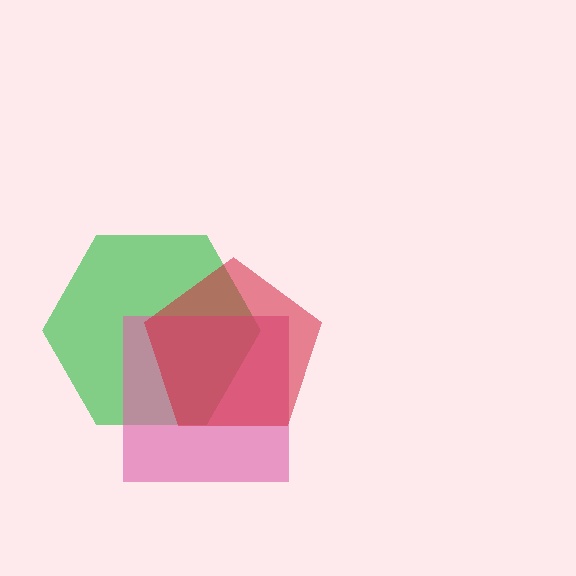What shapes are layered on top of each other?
The layered shapes are: a green hexagon, a pink square, a red pentagon.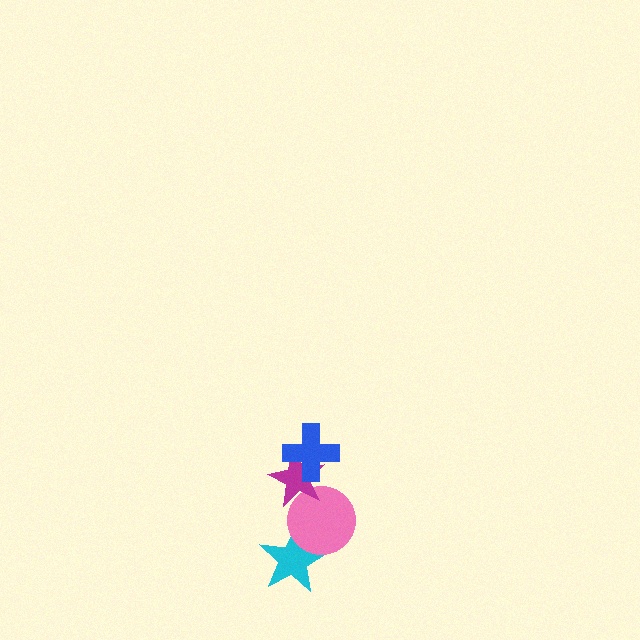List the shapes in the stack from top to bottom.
From top to bottom: the blue cross, the magenta star, the pink circle, the cyan star.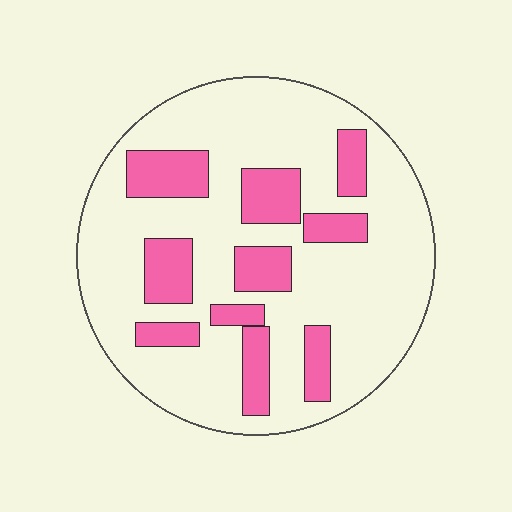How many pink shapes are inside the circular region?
10.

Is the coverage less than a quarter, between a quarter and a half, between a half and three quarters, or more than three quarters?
Less than a quarter.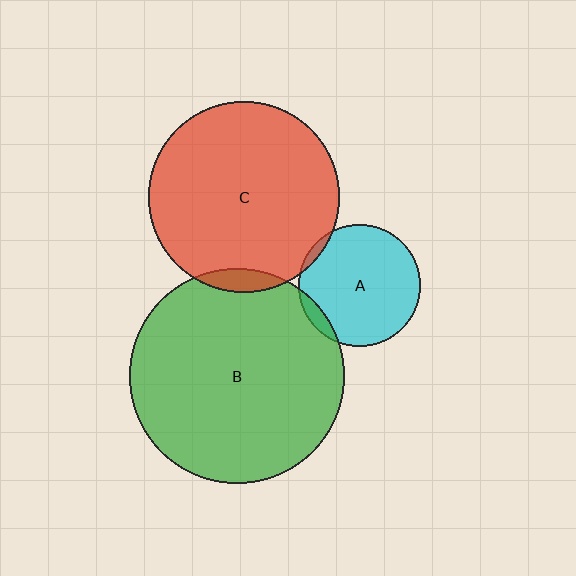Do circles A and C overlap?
Yes.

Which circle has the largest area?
Circle B (green).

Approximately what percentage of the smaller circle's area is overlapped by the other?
Approximately 5%.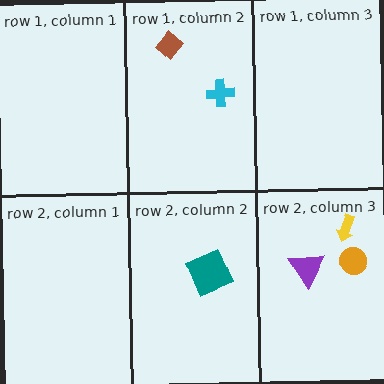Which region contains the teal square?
The row 2, column 2 region.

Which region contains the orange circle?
The row 2, column 3 region.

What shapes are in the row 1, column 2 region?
The brown diamond, the cyan cross.